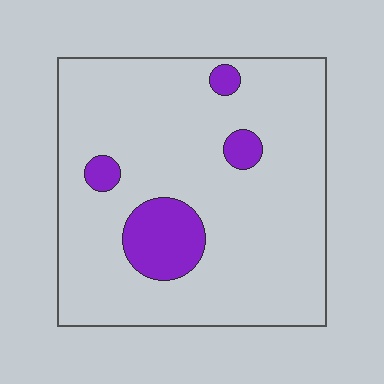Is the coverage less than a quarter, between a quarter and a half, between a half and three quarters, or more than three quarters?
Less than a quarter.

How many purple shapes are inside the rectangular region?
4.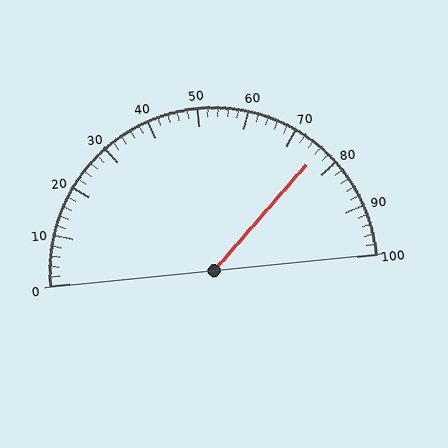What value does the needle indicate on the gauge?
The needle indicates approximately 76.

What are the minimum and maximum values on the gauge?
The gauge ranges from 0 to 100.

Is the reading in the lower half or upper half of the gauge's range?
The reading is in the upper half of the range (0 to 100).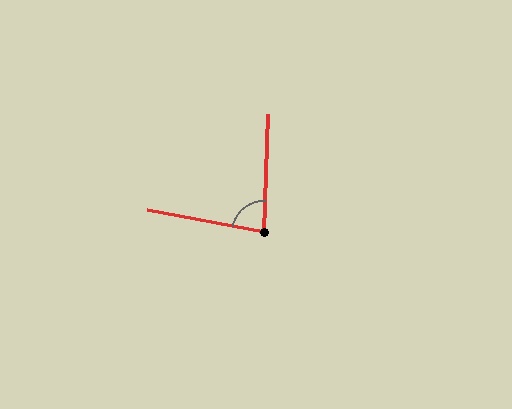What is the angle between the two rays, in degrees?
Approximately 81 degrees.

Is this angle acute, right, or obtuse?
It is acute.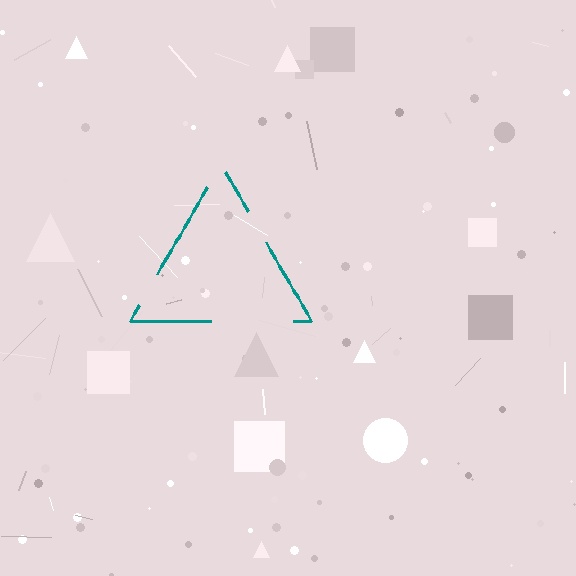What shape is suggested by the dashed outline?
The dashed outline suggests a triangle.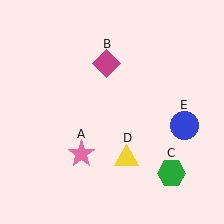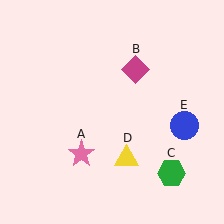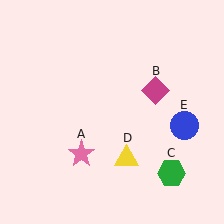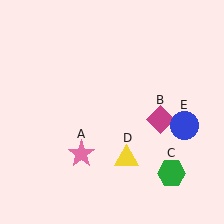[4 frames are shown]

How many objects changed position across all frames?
1 object changed position: magenta diamond (object B).